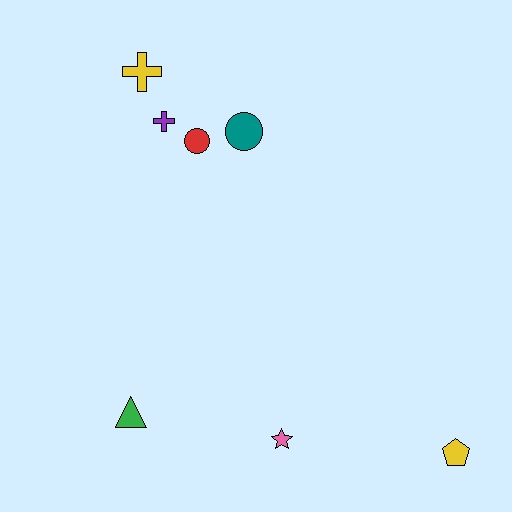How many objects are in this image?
There are 7 objects.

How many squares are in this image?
There are no squares.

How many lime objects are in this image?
There are no lime objects.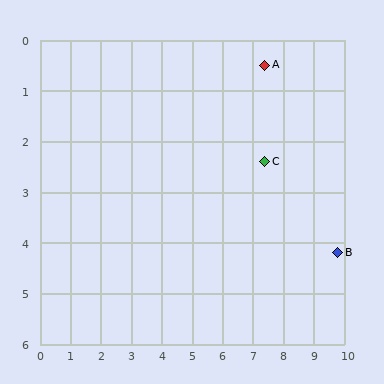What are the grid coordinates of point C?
Point C is at approximately (7.4, 2.4).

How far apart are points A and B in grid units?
Points A and B are about 4.4 grid units apart.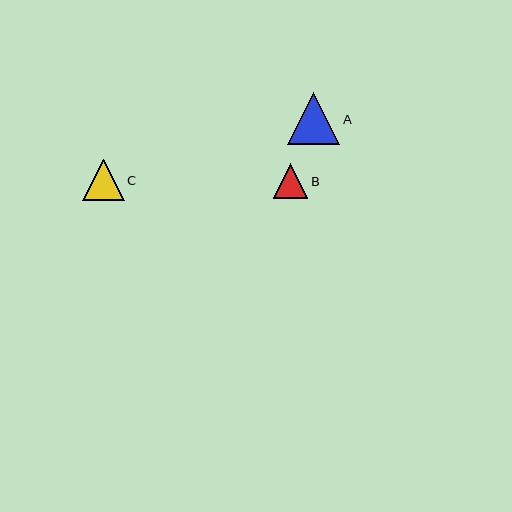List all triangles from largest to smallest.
From largest to smallest: A, C, B.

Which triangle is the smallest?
Triangle B is the smallest with a size of approximately 34 pixels.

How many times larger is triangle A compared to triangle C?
Triangle A is approximately 1.3 times the size of triangle C.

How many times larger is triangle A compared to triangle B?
Triangle A is approximately 1.5 times the size of triangle B.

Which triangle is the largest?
Triangle A is the largest with a size of approximately 52 pixels.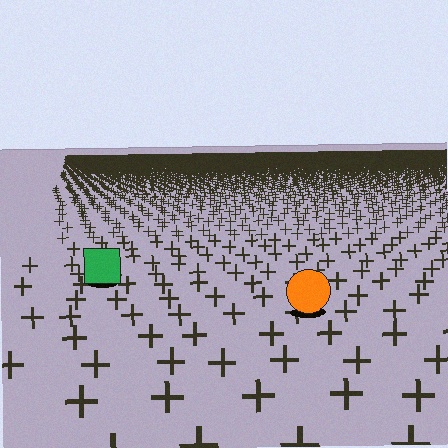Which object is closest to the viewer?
The orange circle is closest. The texture marks near it are larger and more spread out.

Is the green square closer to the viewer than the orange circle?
No. The orange circle is closer — you can tell from the texture gradient: the ground texture is coarser near it.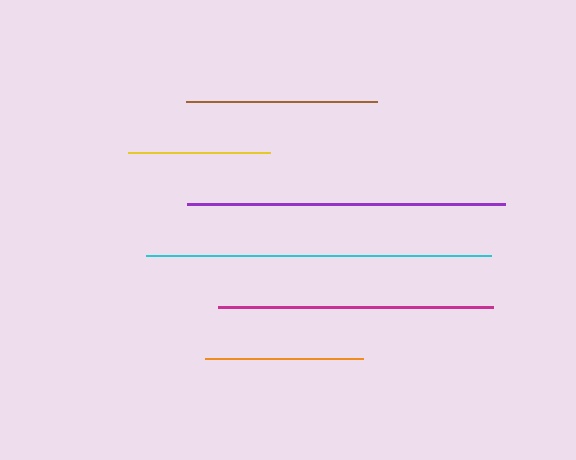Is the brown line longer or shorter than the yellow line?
The brown line is longer than the yellow line.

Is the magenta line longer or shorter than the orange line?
The magenta line is longer than the orange line.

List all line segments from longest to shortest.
From longest to shortest: cyan, purple, magenta, brown, orange, yellow.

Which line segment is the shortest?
The yellow line is the shortest at approximately 142 pixels.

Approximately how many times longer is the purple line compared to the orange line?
The purple line is approximately 2.0 times the length of the orange line.